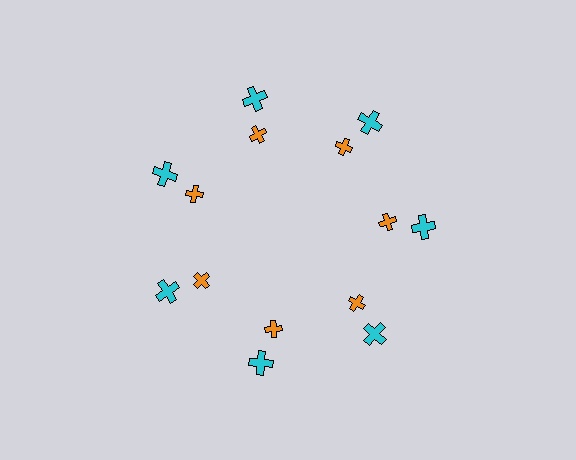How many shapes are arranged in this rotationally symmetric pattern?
There are 14 shapes, arranged in 7 groups of 2.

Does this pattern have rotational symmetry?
Yes, this pattern has 7-fold rotational symmetry. It looks the same after rotating 51 degrees around the center.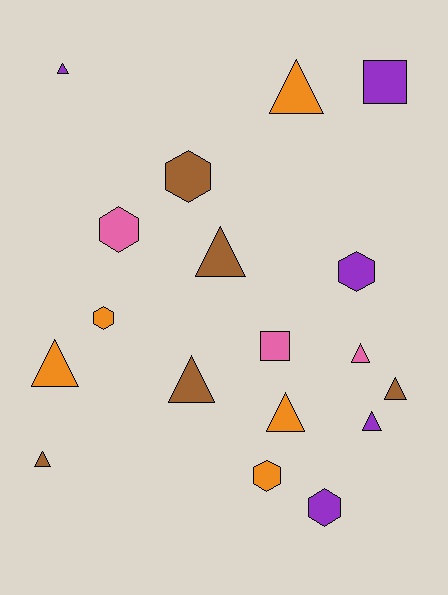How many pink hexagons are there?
There is 1 pink hexagon.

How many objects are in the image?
There are 18 objects.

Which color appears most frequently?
Brown, with 5 objects.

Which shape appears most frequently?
Triangle, with 10 objects.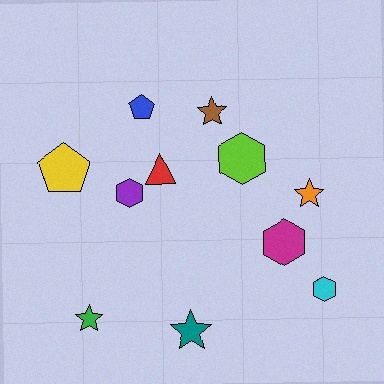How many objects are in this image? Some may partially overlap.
There are 11 objects.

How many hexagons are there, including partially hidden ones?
There are 4 hexagons.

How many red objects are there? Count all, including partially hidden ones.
There is 1 red object.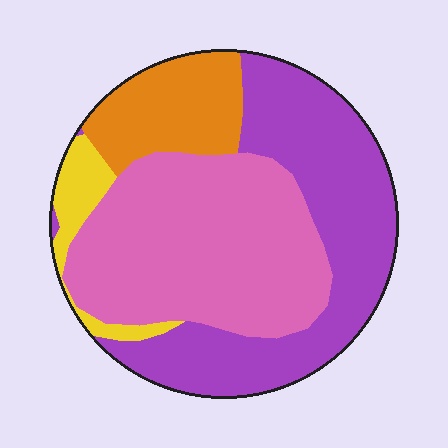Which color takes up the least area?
Yellow, at roughly 5%.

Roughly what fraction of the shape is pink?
Pink covers 41% of the shape.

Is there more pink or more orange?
Pink.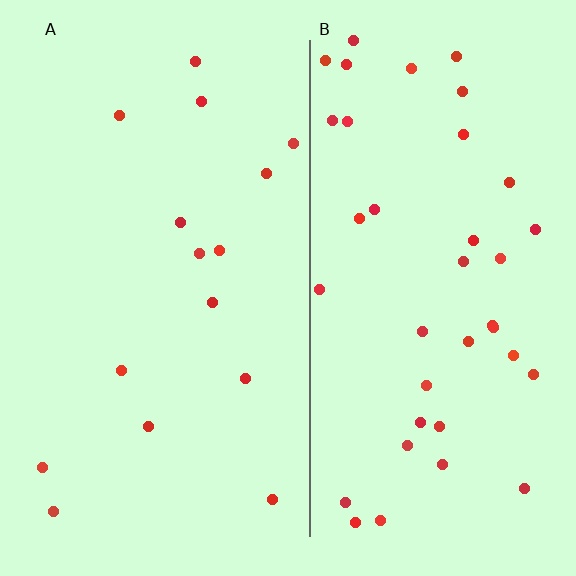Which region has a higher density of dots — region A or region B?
B (the right).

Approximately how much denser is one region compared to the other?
Approximately 2.5× — region B over region A.